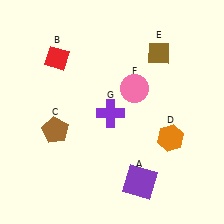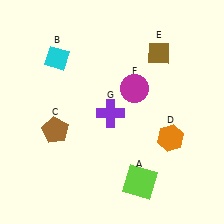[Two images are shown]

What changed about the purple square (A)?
In Image 1, A is purple. In Image 2, it changed to lime.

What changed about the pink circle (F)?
In Image 1, F is pink. In Image 2, it changed to magenta.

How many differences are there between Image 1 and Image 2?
There are 3 differences between the two images.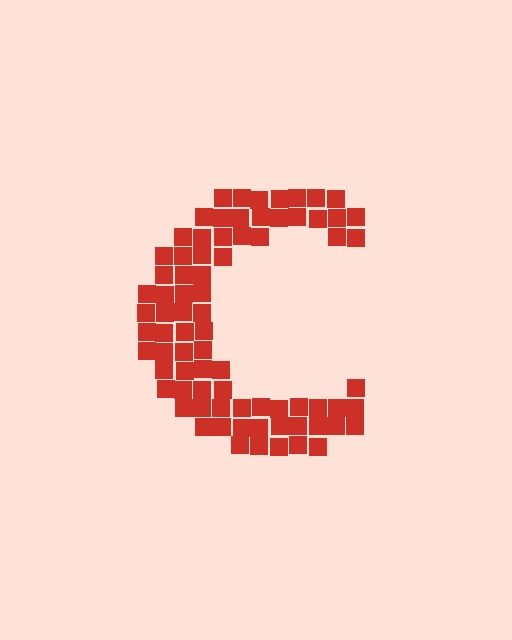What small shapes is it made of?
It is made of small squares.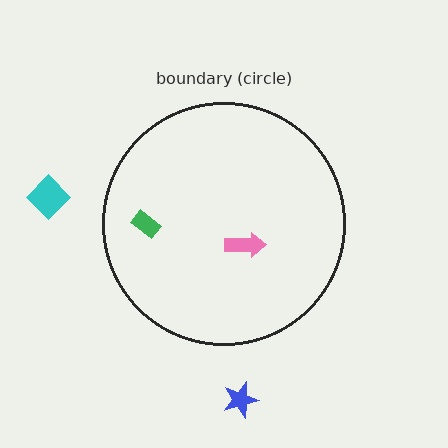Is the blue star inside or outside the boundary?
Outside.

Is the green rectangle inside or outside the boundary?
Inside.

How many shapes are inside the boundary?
2 inside, 2 outside.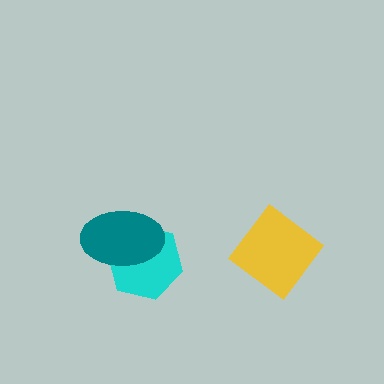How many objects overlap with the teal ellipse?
1 object overlaps with the teal ellipse.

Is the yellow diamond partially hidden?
No, no other shape covers it.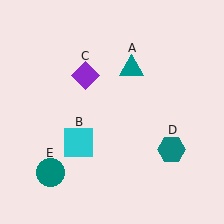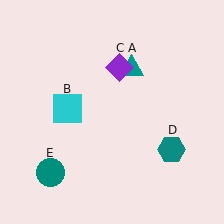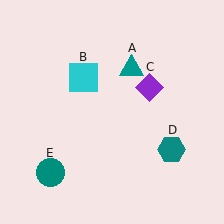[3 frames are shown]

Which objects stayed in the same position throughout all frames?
Teal triangle (object A) and teal hexagon (object D) and teal circle (object E) remained stationary.